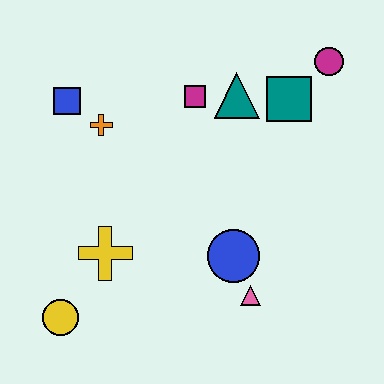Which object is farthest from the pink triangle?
The blue square is farthest from the pink triangle.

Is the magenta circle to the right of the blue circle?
Yes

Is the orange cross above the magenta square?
No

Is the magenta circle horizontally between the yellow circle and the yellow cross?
No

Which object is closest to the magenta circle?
The teal square is closest to the magenta circle.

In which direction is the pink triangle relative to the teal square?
The pink triangle is below the teal square.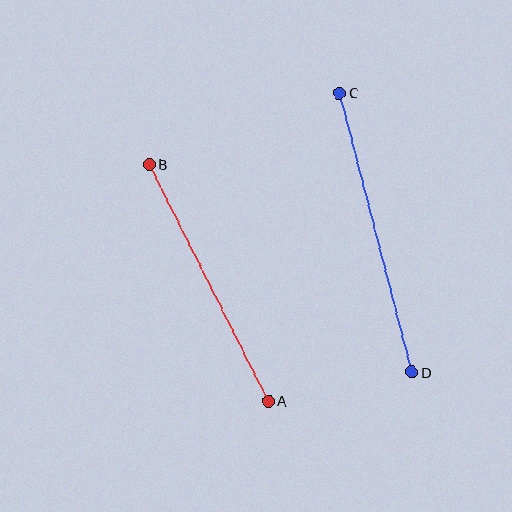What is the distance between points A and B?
The distance is approximately 265 pixels.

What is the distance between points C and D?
The distance is approximately 289 pixels.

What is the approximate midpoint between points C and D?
The midpoint is at approximately (375, 233) pixels.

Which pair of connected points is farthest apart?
Points C and D are farthest apart.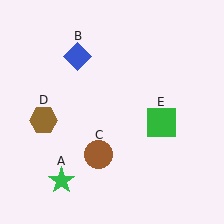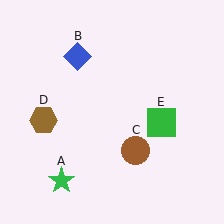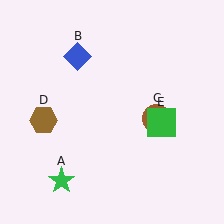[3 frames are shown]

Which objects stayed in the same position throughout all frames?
Green star (object A) and blue diamond (object B) and brown hexagon (object D) and green square (object E) remained stationary.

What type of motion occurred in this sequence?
The brown circle (object C) rotated counterclockwise around the center of the scene.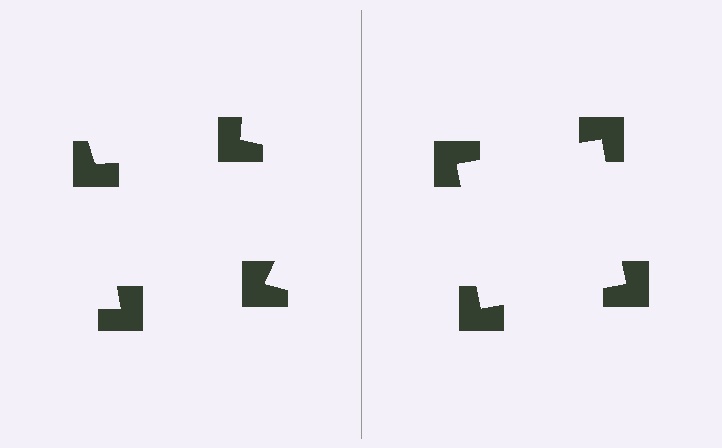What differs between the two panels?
The notched squares are positioned identically on both sides; only the wedge orientations differ. On the right they align to a square; on the left they are misaligned.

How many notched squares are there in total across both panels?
8 — 4 on each side.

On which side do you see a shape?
An illusory square appears on the right side. On the left side the wedge cuts are rotated, so no coherent shape forms.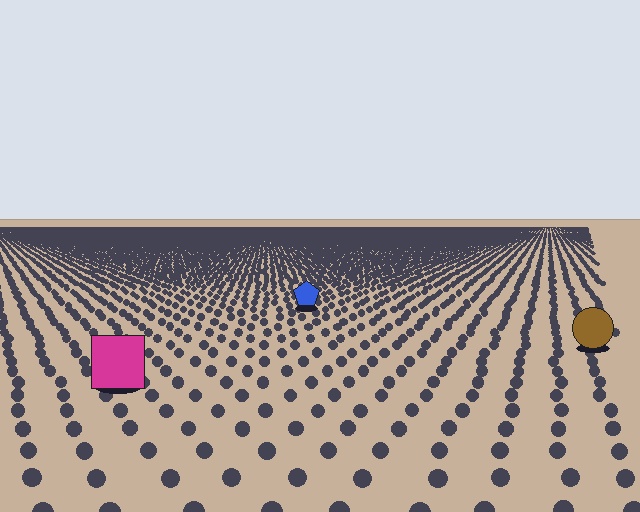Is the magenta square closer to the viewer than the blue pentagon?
Yes. The magenta square is closer — you can tell from the texture gradient: the ground texture is coarser near it.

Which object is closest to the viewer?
The magenta square is closest. The texture marks near it are larger and more spread out.